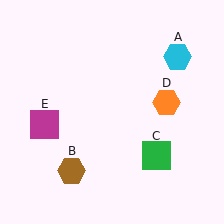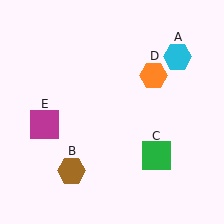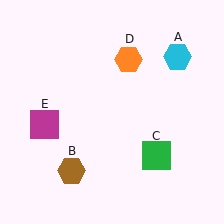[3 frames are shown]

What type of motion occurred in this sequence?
The orange hexagon (object D) rotated counterclockwise around the center of the scene.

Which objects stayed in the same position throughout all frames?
Cyan hexagon (object A) and brown hexagon (object B) and green square (object C) and magenta square (object E) remained stationary.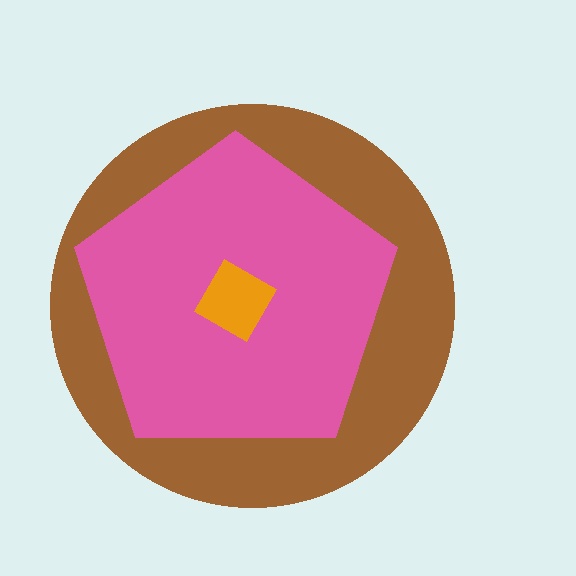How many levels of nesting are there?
3.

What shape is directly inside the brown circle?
The pink pentagon.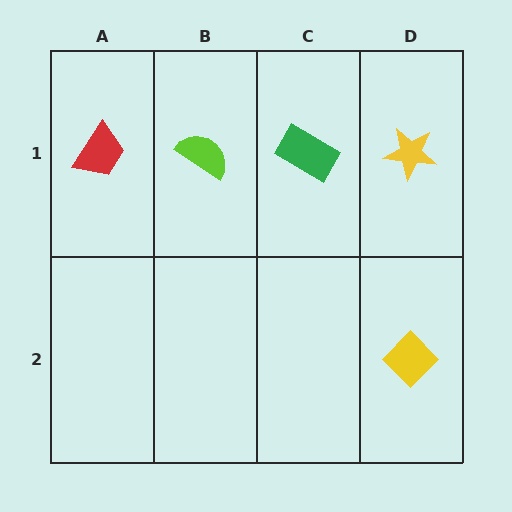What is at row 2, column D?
A yellow diamond.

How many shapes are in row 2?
1 shape.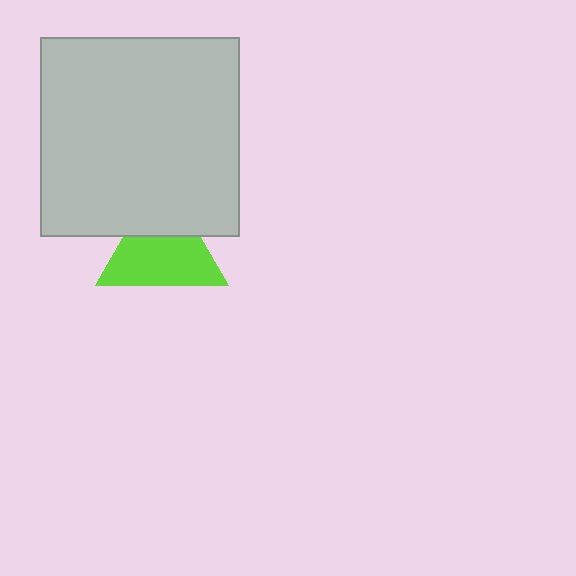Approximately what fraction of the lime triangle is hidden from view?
Roughly 34% of the lime triangle is hidden behind the light gray square.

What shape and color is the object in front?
The object in front is a light gray square.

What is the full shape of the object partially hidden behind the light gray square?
The partially hidden object is a lime triangle.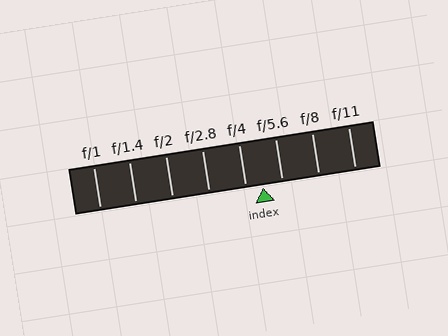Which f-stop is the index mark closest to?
The index mark is closest to f/4.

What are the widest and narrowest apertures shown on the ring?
The widest aperture shown is f/1 and the narrowest is f/11.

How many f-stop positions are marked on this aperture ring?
There are 8 f-stop positions marked.